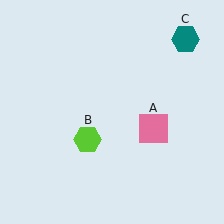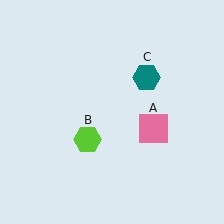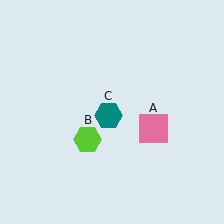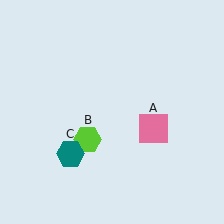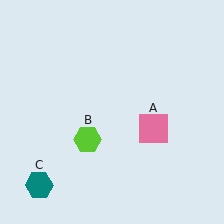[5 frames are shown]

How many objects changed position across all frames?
1 object changed position: teal hexagon (object C).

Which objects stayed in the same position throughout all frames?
Pink square (object A) and lime hexagon (object B) remained stationary.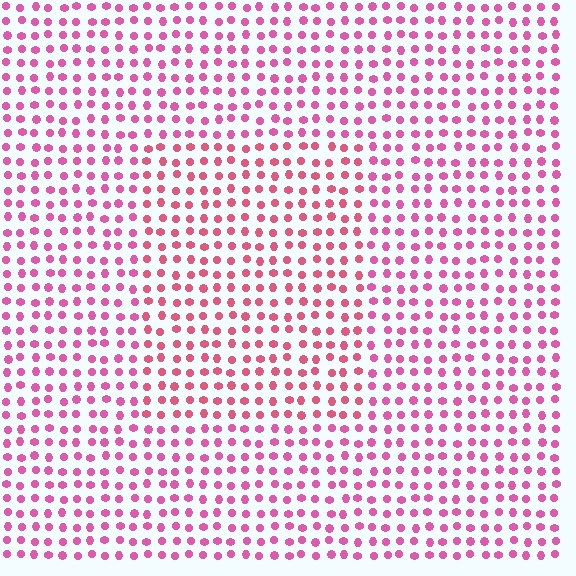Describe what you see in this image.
The image is filled with small pink elements in a uniform arrangement. A rectangle-shaped region is visible where the elements are tinted to a slightly different hue, forming a subtle color boundary.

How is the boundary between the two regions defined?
The boundary is defined purely by a slight shift in hue (about 21 degrees). Spacing, size, and orientation are identical on both sides.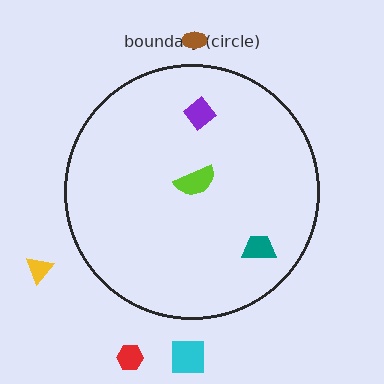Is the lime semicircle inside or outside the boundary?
Inside.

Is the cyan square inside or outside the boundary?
Outside.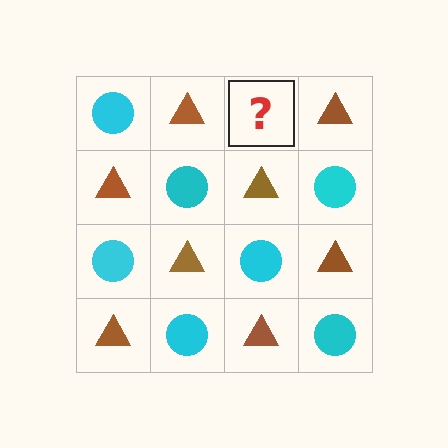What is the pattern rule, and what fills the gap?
The rule is that it alternates cyan circle and brown triangle in a checkerboard pattern. The gap should be filled with a cyan circle.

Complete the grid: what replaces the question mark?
The question mark should be replaced with a cyan circle.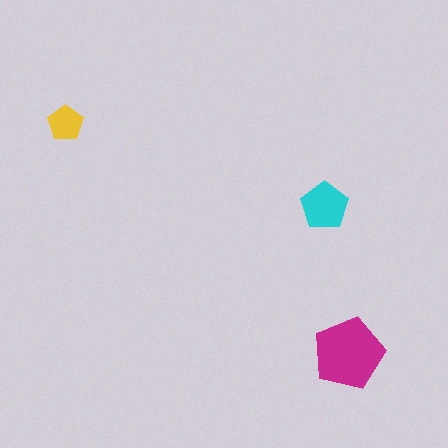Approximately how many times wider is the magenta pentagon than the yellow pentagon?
About 2 times wider.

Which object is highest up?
The yellow pentagon is topmost.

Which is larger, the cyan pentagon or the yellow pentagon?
The cyan one.